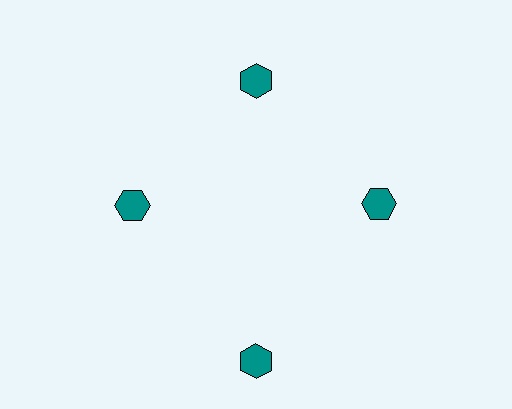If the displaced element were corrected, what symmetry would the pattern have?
It would have 4-fold rotational symmetry — the pattern would map onto itself every 90 degrees.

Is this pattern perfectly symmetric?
No. The 4 teal hexagons are arranged in a ring, but one element near the 6 o'clock position is pushed outward from the center, breaking the 4-fold rotational symmetry.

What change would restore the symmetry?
The symmetry would be restored by moving it inward, back onto the ring so that all 4 hexagons sit at equal angles and equal distance from the center.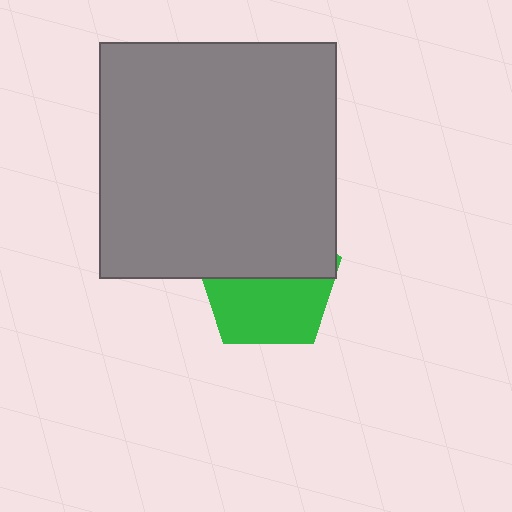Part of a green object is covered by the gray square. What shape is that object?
It is a pentagon.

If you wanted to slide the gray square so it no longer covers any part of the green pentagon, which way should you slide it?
Slide it up — that is the most direct way to separate the two shapes.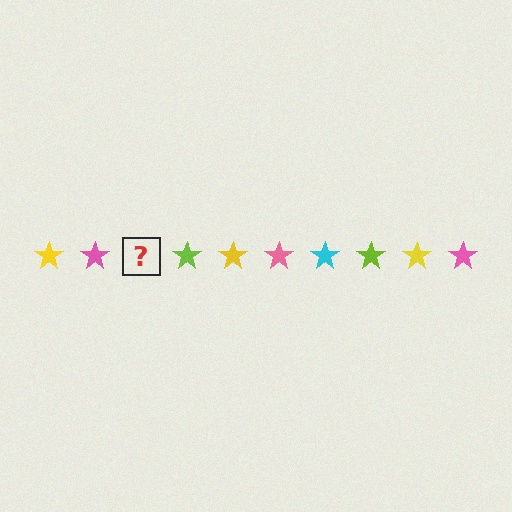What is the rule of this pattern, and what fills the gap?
The rule is that the pattern cycles through yellow, pink, cyan, lime stars. The gap should be filled with a cyan star.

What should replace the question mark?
The question mark should be replaced with a cyan star.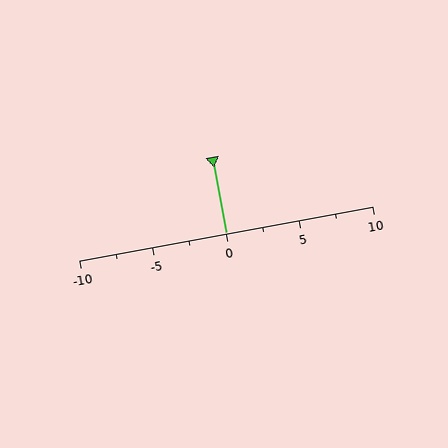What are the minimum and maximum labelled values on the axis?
The axis runs from -10 to 10.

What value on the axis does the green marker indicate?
The marker indicates approximately 0.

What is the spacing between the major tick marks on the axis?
The major ticks are spaced 5 apart.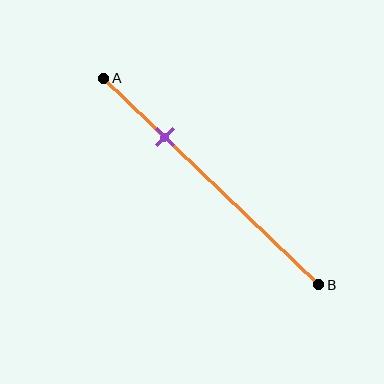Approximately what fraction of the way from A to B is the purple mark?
The purple mark is approximately 30% of the way from A to B.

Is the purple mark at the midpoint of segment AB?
No, the mark is at about 30% from A, not at the 50% midpoint.